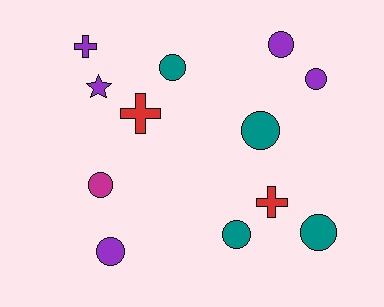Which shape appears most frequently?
Circle, with 8 objects.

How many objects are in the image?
There are 12 objects.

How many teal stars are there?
There are no teal stars.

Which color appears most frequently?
Purple, with 5 objects.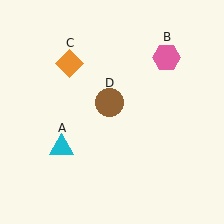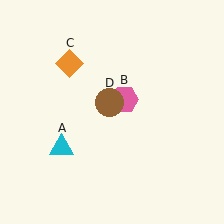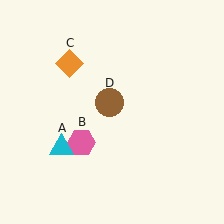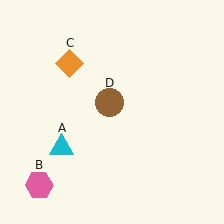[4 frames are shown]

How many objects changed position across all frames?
1 object changed position: pink hexagon (object B).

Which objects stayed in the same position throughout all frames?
Cyan triangle (object A) and orange diamond (object C) and brown circle (object D) remained stationary.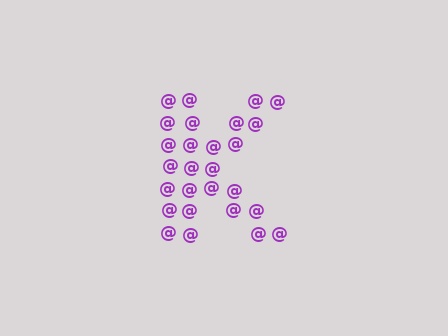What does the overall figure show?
The overall figure shows the letter K.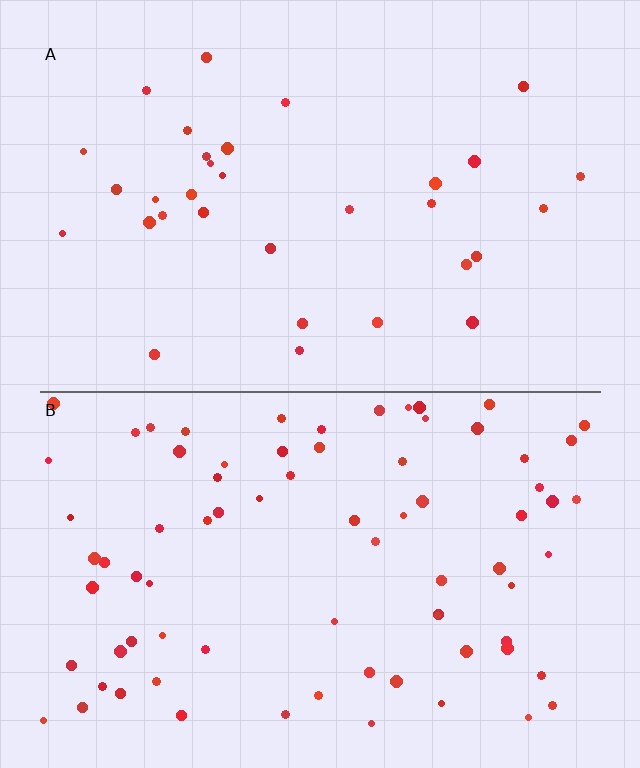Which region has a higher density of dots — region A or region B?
B (the bottom).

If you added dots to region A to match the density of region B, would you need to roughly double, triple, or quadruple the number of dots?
Approximately double.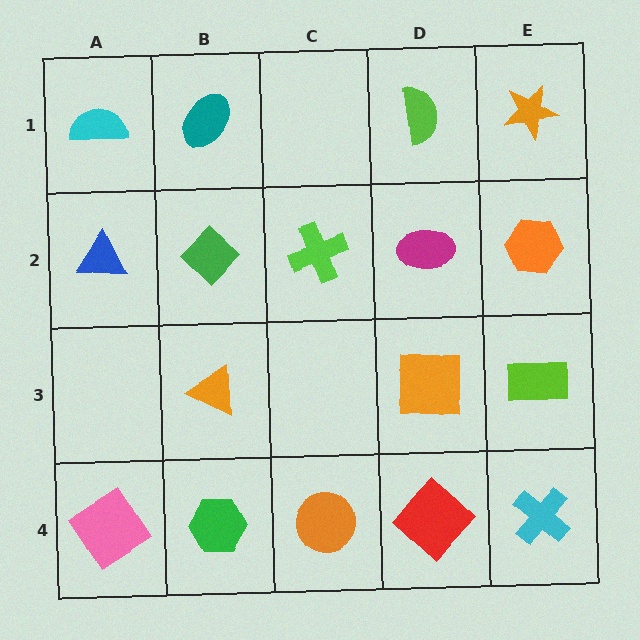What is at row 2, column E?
An orange hexagon.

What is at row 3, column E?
A lime rectangle.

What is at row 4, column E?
A cyan cross.